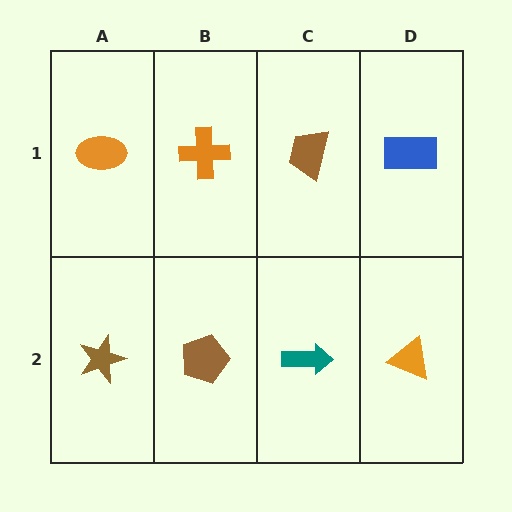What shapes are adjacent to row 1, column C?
A teal arrow (row 2, column C), an orange cross (row 1, column B), a blue rectangle (row 1, column D).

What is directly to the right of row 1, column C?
A blue rectangle.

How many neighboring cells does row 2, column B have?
3.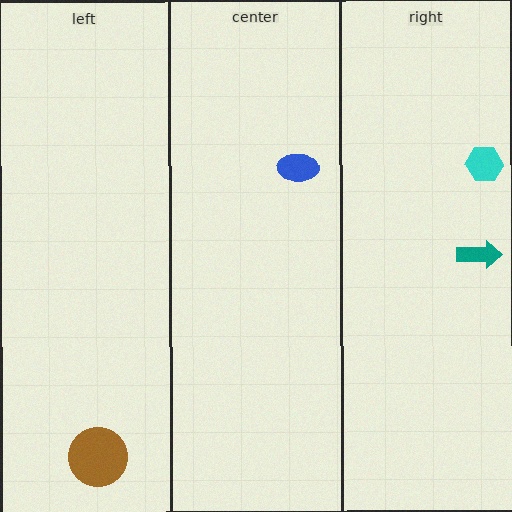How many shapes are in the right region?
2.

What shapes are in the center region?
The blue ellipse.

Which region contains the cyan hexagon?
The right region.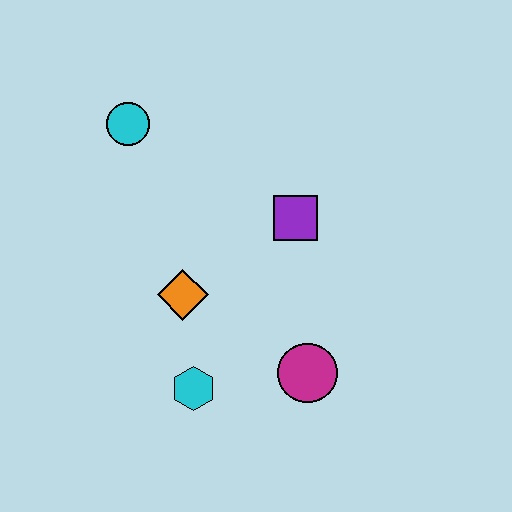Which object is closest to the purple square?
The orange diamond is closest to the purple square.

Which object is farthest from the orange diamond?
The cyan circle is farthest from the orange diamond.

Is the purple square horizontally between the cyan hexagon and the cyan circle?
No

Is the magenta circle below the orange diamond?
Yes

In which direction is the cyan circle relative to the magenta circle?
The cyan circle is above the magenta circle.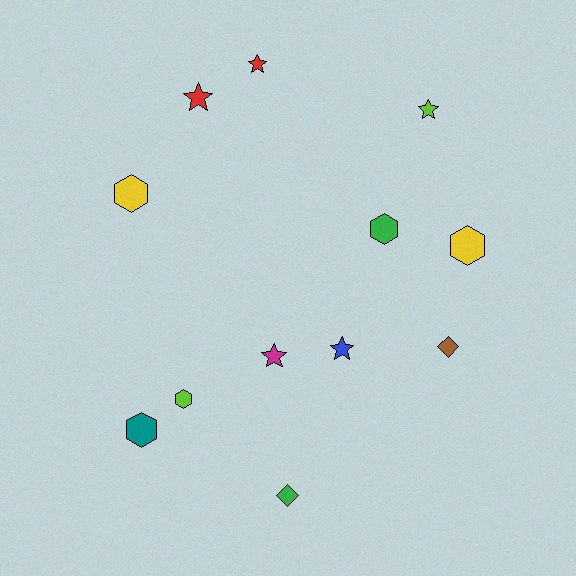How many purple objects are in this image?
There are no purple objects.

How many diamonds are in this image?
There are 2 diamonds.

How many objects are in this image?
There are 12 objects.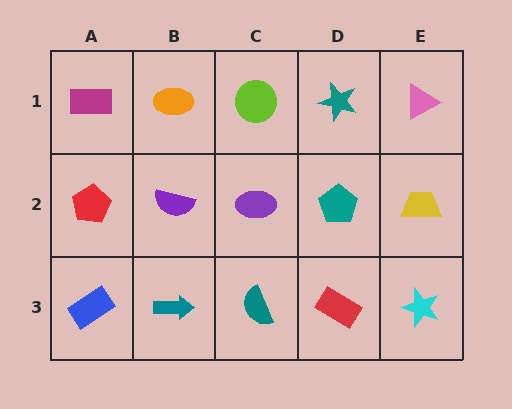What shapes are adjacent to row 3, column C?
A purple ellipse (row 2, column C), a teal arrow (row 3, column B), a red rectangle (row 3, column D).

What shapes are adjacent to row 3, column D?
A teal pentagon (row 2, column D), a teal semicircle (row 3, column C), a cyan star (row 3, column E).